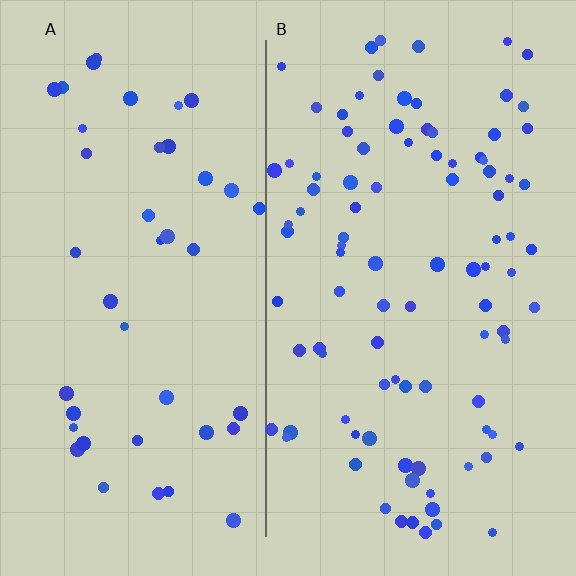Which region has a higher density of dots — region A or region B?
B (the right).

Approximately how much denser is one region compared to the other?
Approximately 2.2× — region B over region A.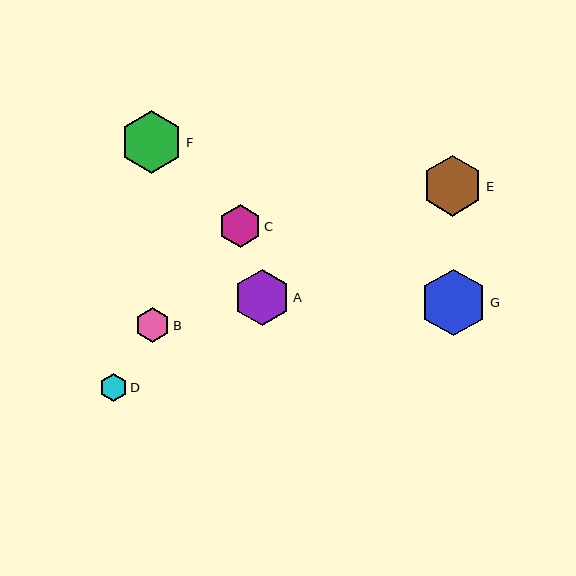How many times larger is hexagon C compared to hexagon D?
Hexagon C is approximately 1.5 times the size of hexagon D.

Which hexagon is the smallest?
Hexagon D is the smallest with a size of approximately 28 pixels.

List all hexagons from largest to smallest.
From largest to smallest: G, F, E, A, C, B, D.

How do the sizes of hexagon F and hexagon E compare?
Hexagon F and hexagon E are approximately the same size.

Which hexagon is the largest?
Hexagon G is the largest with a size of approximately 66 pixels.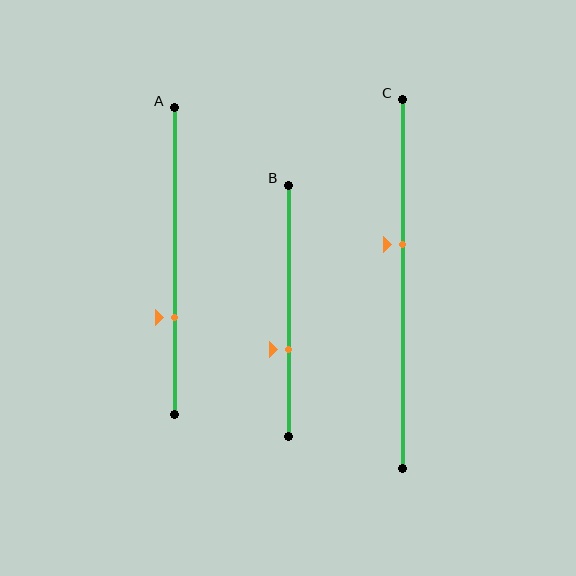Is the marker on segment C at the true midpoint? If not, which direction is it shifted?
No, the marker on segment C is shifted upward by about 11% of the segment length.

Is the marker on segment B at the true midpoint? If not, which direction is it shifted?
No, the marker on segment B is shifted downward by about 15% of the segment length.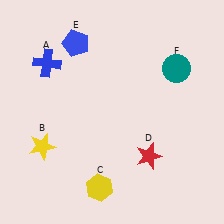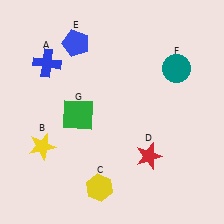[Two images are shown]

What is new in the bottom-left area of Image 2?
A green square (G) was added in the bottom-left area of Image 2.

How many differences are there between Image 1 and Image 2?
There is 1 difference between the two images.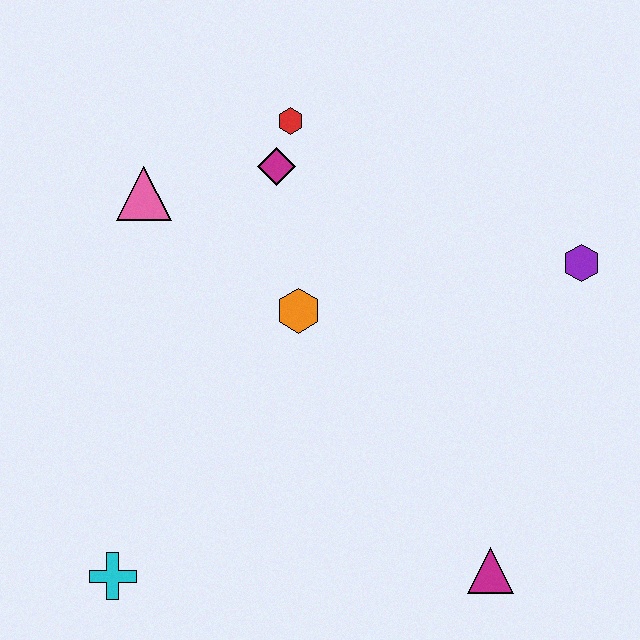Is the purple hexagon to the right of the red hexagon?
Yes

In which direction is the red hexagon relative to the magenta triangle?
The red hexagon is above the magenta triangle.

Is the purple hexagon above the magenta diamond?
No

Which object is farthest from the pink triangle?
The magenta triangle is farthest from the pink triangle.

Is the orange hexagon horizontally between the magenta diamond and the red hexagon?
No